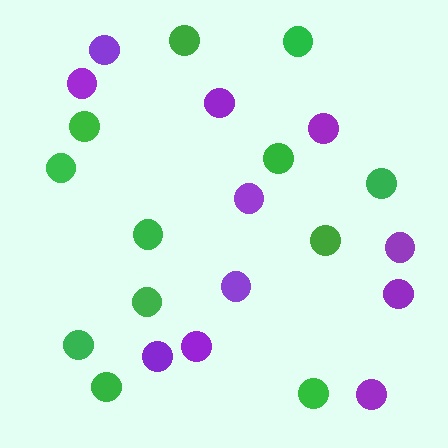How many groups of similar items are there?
There are 2 groups: one group of green circles (12) and one group of purple circles (11).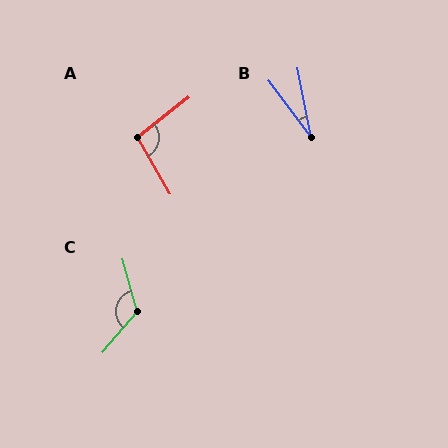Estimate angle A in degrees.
Approximately 98 degrees.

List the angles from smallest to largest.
B (26°), A (98°), C (124°).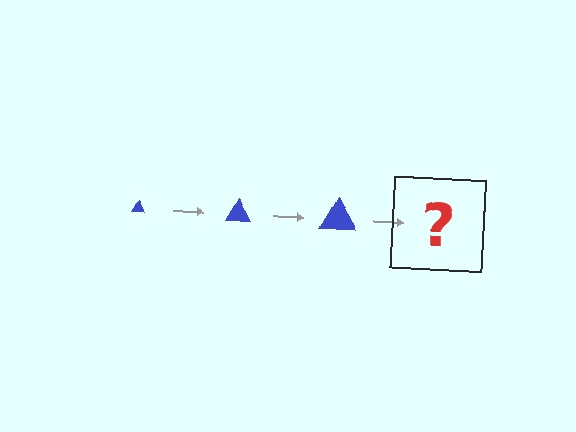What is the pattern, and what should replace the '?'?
The pattern is that the triangle gets progressively larger each step. The '?' should be a blue triangle, larger than the previous one.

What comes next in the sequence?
The next element should be a blue triangle, larger than the previous one.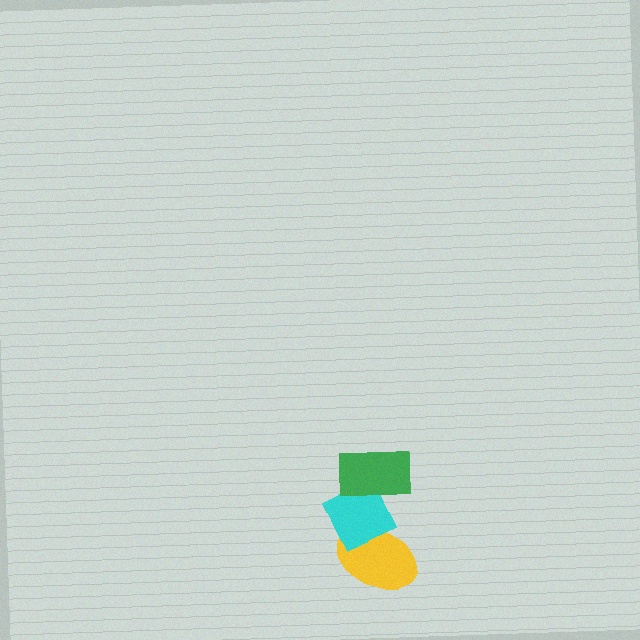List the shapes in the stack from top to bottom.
From top to bottom: the green rectangle, the cyan diamond, the yellow ellipse.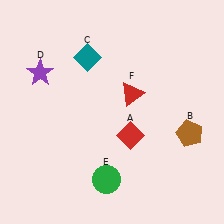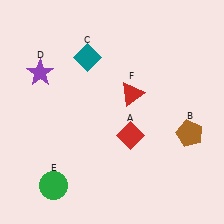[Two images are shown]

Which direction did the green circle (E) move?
The green circle (E) moved left.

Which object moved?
The green circle (E) moved left.